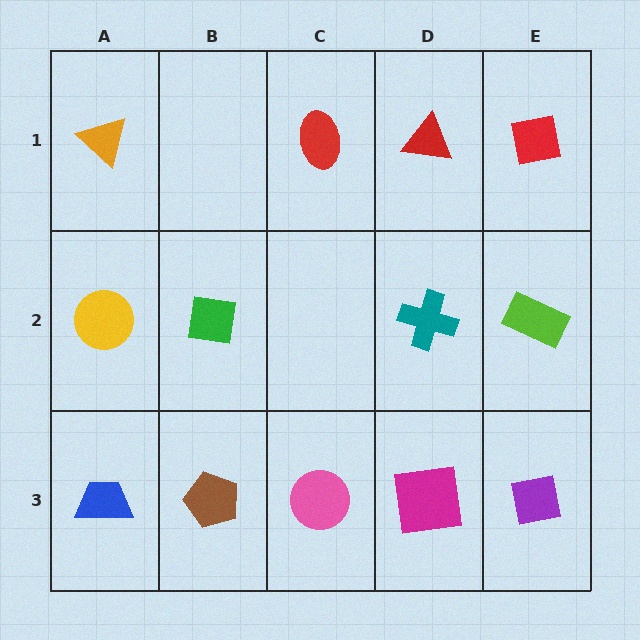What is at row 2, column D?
A teal cross.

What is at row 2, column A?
A yellow circle.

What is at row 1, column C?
A red ellipse.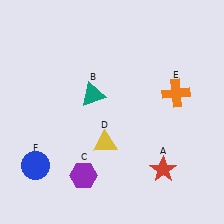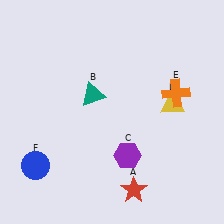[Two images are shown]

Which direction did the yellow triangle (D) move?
The yellow triangle (D) moved right.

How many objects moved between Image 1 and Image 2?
3 objects moved between the two images.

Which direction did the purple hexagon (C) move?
The purple hexagon (C) moved right.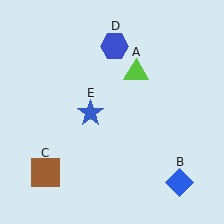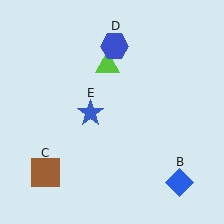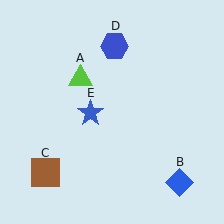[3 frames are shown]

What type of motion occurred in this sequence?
The lime triangle (object A) rotated counterclockwise around the center of the scene.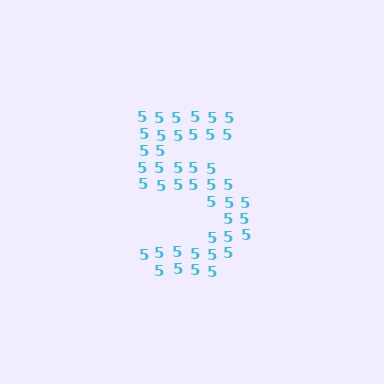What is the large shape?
The large shape is the digit 5.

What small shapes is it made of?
It is made of small digit 5's.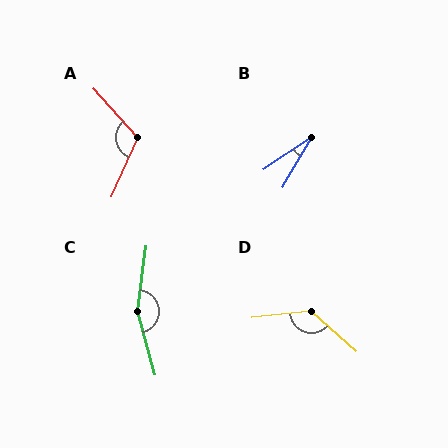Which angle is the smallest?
B, at approximately 25 degrees.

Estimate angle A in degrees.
Approximately 115 degrees.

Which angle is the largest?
C, at approximately 158 degrees.